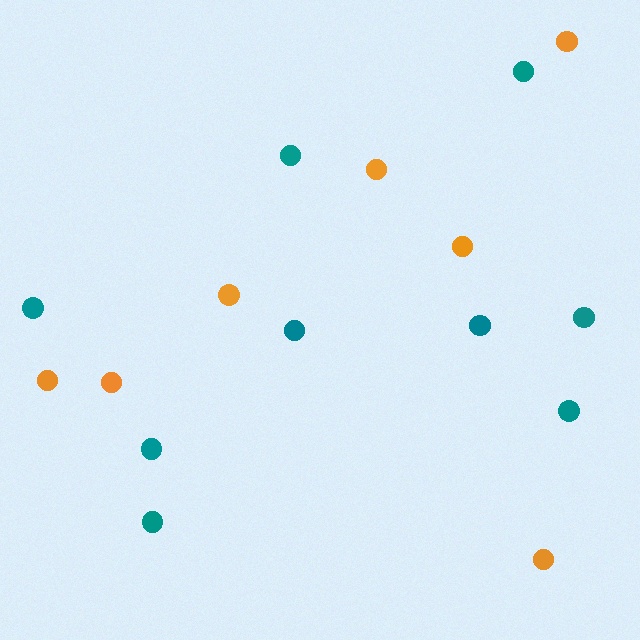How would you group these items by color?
There are 2 groups: one group of teal circles (9) and one group of orange circles (7).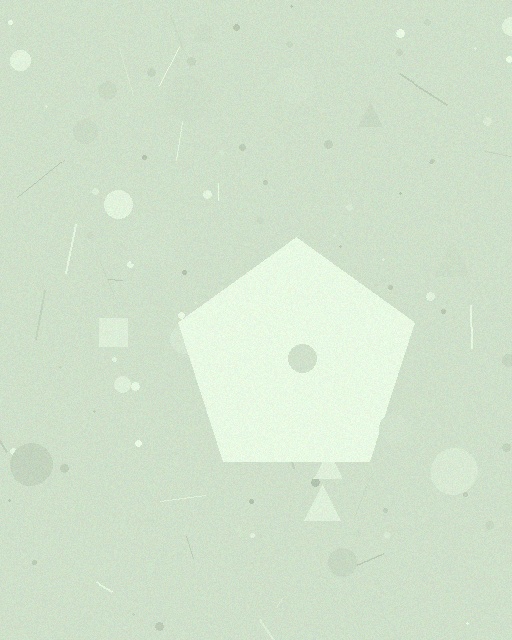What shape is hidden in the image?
A pentagon is hidden in the image.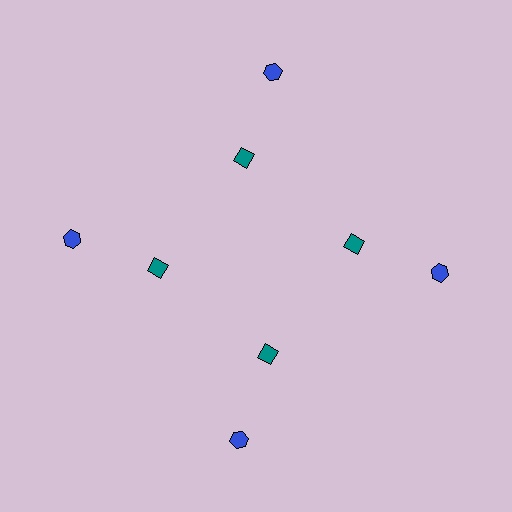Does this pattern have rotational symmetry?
Yes, this pattern has 4-fold rotational symmetry. It looks the same after rotating 90 degrees around the center.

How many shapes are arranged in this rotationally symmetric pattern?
There are 8 shapes, arranged in 4 groups of 2.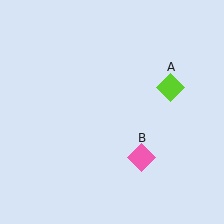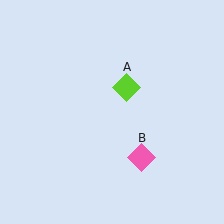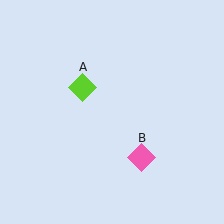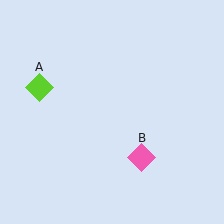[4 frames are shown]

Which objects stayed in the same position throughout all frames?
Pink diamond (object B) remained stationary.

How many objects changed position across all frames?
1 object changed position: lime diamond (object A).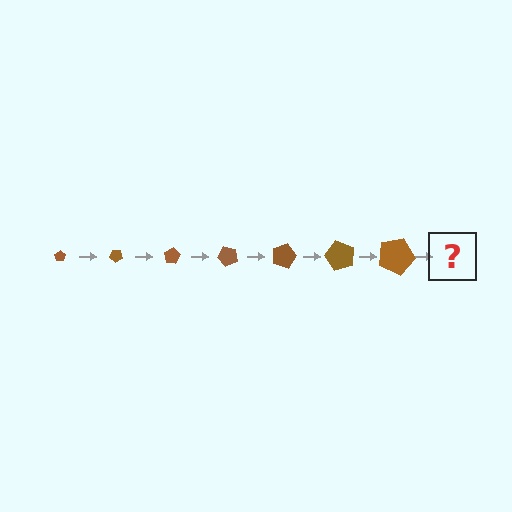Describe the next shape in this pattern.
It should be a pentagon, larger than the previous one and rotated 280 degrees from the start.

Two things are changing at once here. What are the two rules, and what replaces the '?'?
The two rules are that the pentagon grows larger each step and it rotates 40 degrees each step. The '?' should be a pentagon, larger than the previous one and rotated 280 degrees from the start.